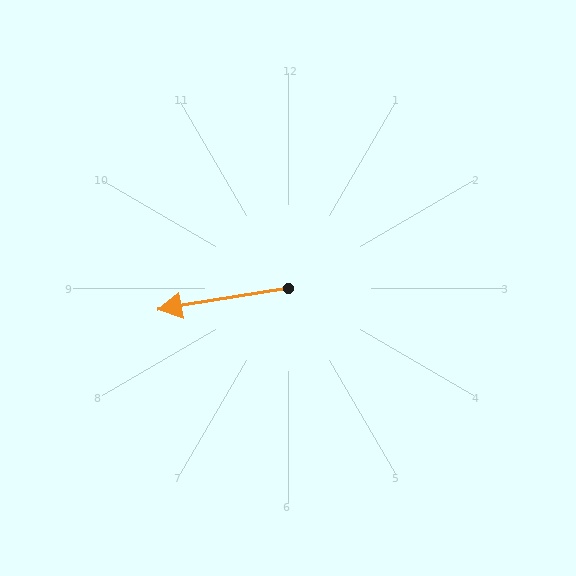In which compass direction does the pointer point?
West.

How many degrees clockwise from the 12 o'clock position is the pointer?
Approximately 261 degrees.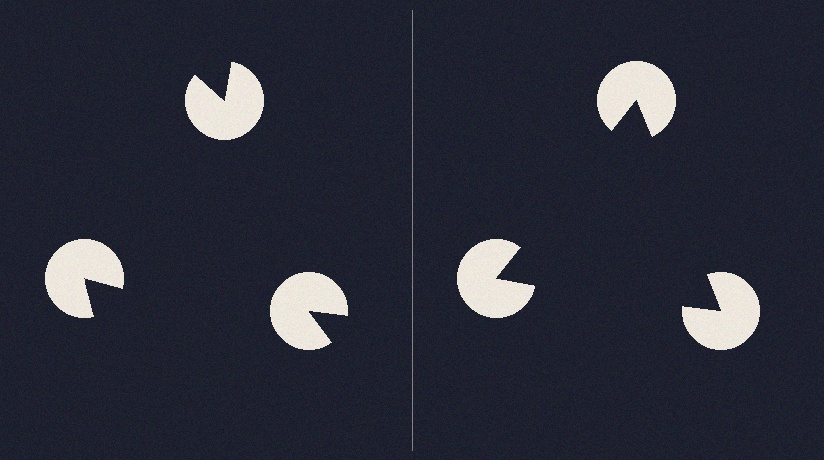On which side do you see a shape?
An illusory triangle appears on the right side. On the left side the wedge cuts are rotated, so no coherent shape forms.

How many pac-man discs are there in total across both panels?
6 — 3 on each side.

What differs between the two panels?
The pac-man discs are positioned identically on both sides; only the wedge orientations differ. On the right they align to a triangle; on the left they are misaligned.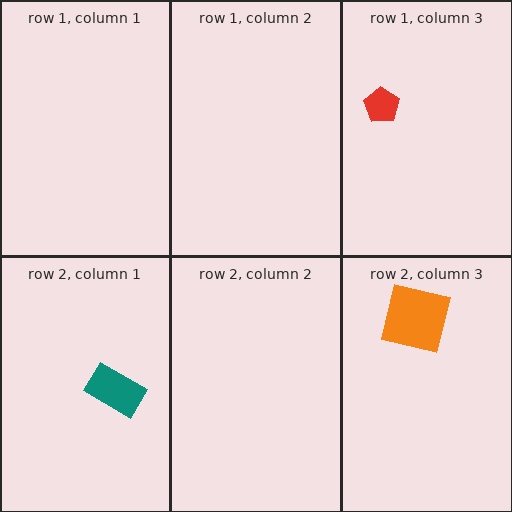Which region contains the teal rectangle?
The row 2, column 1 region.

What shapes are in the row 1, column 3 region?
The red pentagon.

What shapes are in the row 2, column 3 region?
The orange square.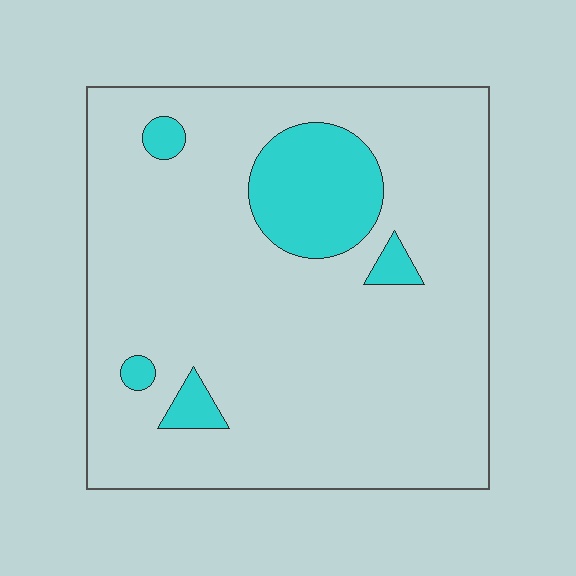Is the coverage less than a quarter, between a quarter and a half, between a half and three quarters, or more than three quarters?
Less than a quarter.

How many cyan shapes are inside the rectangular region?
5.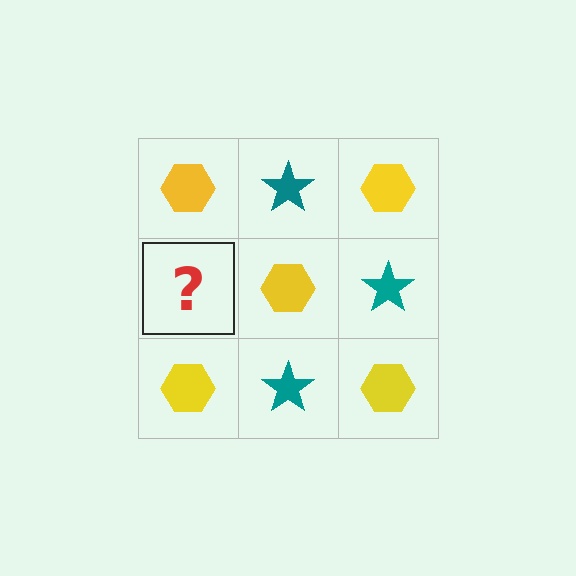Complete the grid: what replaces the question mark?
The question mark should be replaced with a teal star.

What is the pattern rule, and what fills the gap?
The rule is that it alternates yellow hexagon and teal star in a checkerboard pattern. The gap should be filled with a teal star.